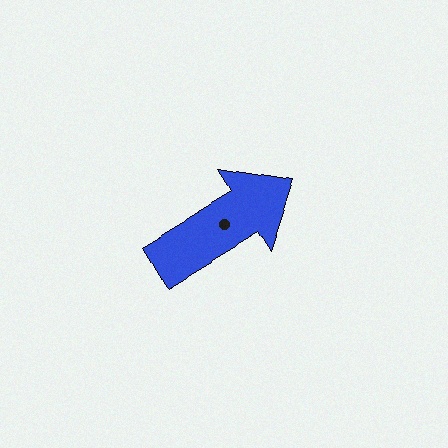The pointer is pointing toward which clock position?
Roughly 2 o'clock.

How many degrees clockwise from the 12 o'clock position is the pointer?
Approximately 59 degrees.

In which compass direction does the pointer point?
Northeast.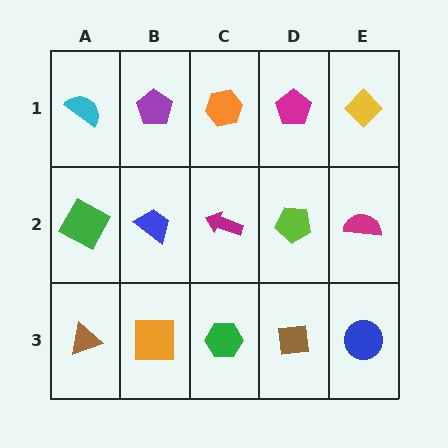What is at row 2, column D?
A lime pentagon.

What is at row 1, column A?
A cyan semicircle.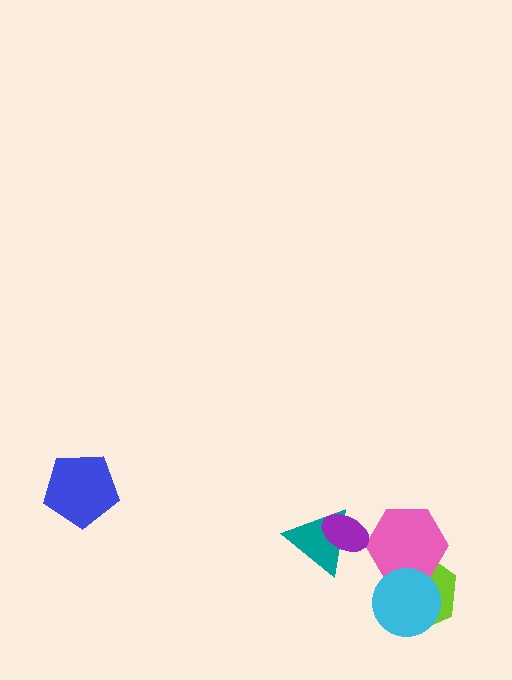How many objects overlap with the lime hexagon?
2 objects overlap with the lime hexagon.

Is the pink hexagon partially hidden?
Yes, it is partially covered by another shape.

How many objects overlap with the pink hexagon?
2 objects overlap with the pink hexagon.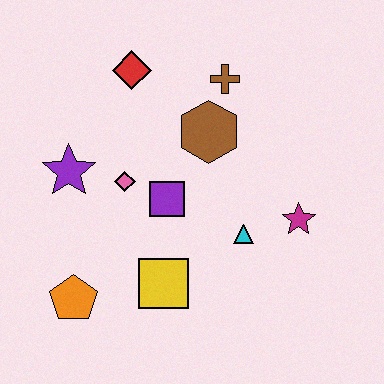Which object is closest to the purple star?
The pink diamond is closest to the purple star.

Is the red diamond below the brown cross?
No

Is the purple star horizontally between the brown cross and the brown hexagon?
No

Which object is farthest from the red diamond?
The orange pentagon is farthest from the red diamond.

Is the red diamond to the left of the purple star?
No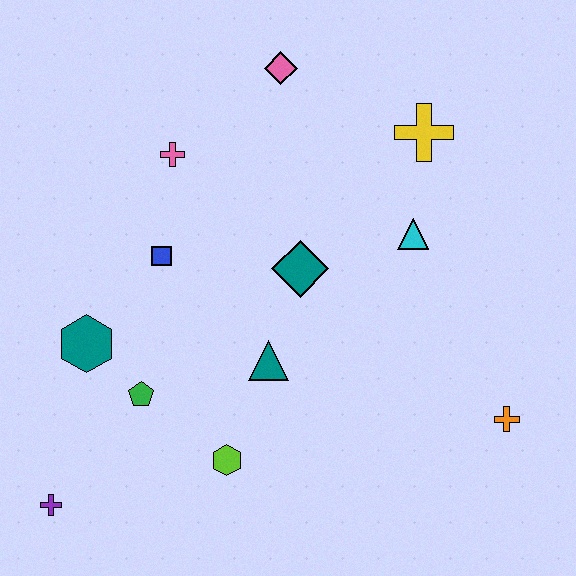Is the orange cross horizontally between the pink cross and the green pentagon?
No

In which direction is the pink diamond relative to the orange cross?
The pink diamond is above the orange cross.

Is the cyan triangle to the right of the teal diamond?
Yes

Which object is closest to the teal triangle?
The teal diamond is closest to the teal triangle.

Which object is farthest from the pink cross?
The orange cross is farthest from the pink cross.